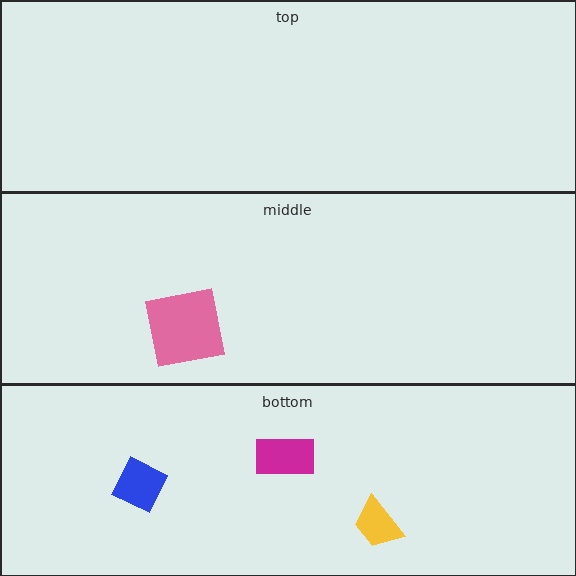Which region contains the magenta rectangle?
The bottom region.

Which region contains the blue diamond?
The bottom region.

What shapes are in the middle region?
The pink square.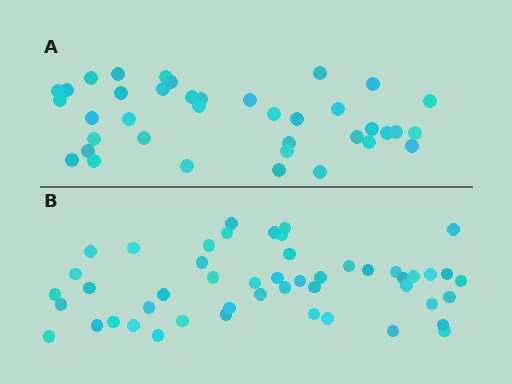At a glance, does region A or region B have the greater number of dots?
Region B (the bottom region) has more dots.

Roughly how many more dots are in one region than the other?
Region B has roughly 12 or so more dots than region A.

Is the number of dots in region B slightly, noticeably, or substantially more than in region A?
Region B has noticeably more, but not dramatically so. The ratio is roughly 1.3 to 1.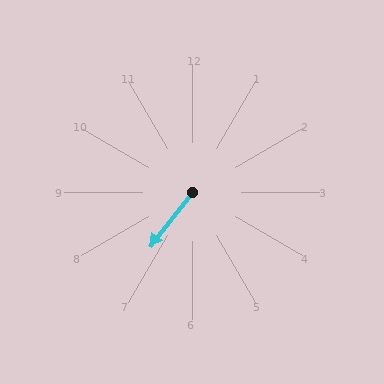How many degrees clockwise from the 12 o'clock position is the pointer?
Approximately 218 degrees.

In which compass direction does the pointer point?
Southwest.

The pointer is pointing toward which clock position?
Roughly 7 o'clock.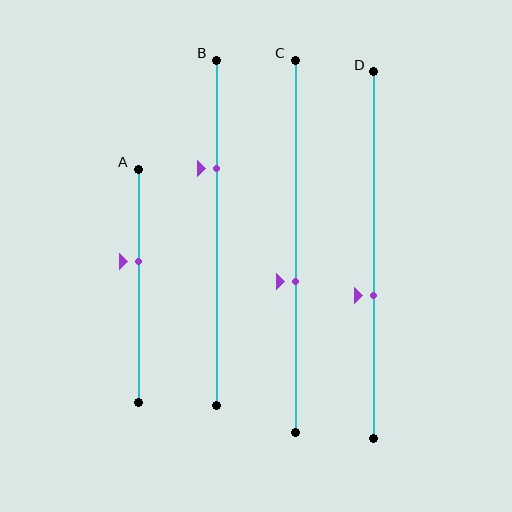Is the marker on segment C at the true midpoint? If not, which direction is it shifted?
No, the marker on segment C is shifted downward by about 9% of the segment length.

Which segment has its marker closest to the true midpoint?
Segment C has its marker closest to the true midpoint.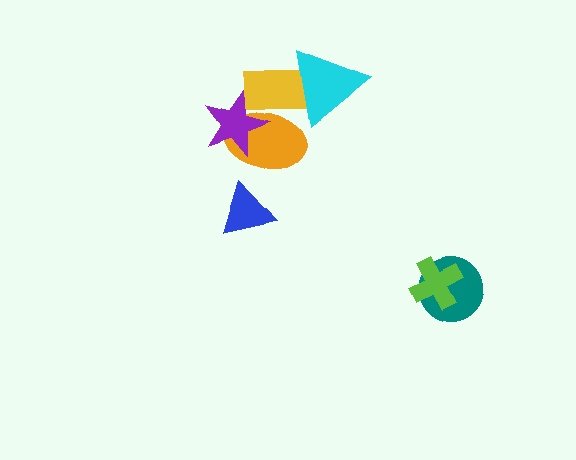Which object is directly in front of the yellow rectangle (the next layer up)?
The orange ellipse is directly in front of the yellow rectangle.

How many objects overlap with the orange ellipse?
2 objects overlap with the orange ellipse.